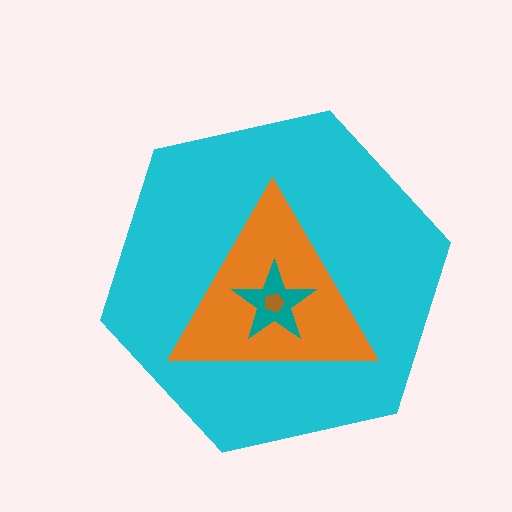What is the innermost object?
The brown pentagon.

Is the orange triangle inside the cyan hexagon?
Yes.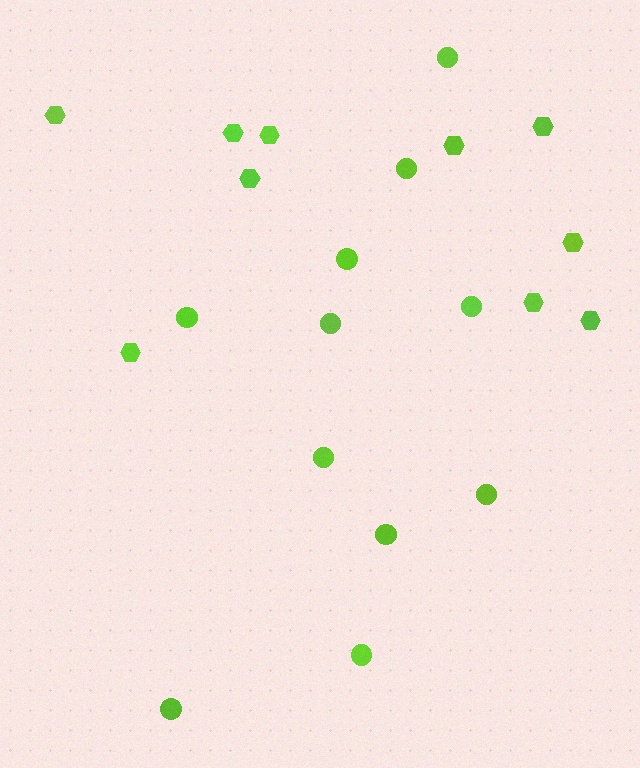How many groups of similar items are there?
There are 2 groups: one group of hexagons (10) and one group of circles (11).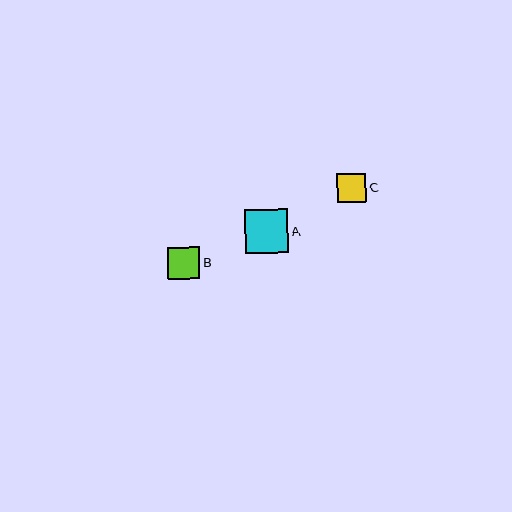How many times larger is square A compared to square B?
Square A is approximately 1.4 times the size of square B.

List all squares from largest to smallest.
From largest to smallest: A, B, C.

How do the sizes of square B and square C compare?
Square B and square C are approximately the same size.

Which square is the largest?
Square A is the largest with a size of approximately 44 pixels.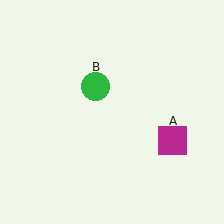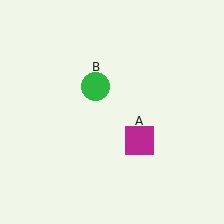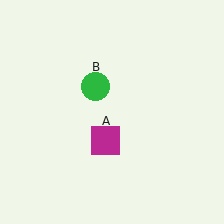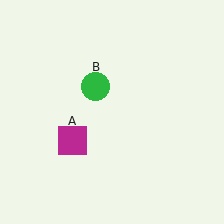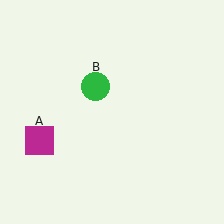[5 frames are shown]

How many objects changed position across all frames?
1 object changed position: magenta square (object A).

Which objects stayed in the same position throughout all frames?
Green circle (object B) remained stationary.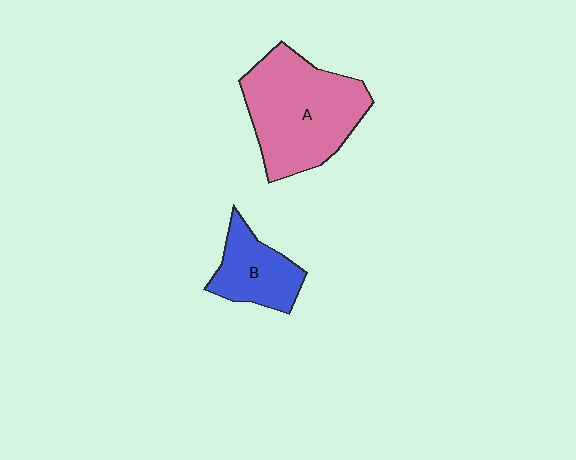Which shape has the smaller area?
Shape B (blue).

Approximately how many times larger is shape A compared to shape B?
Approximately 2.1 times.